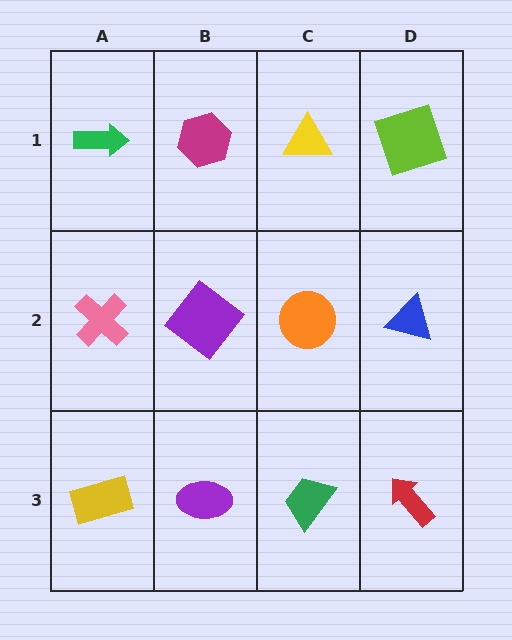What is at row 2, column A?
A pink cross.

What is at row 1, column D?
A lime square.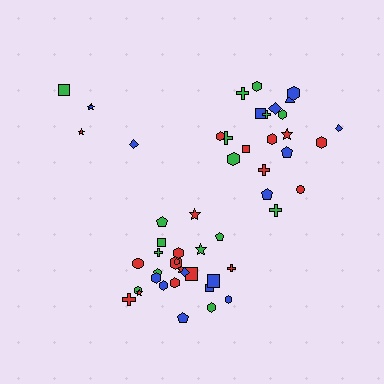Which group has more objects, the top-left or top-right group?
The top-right group.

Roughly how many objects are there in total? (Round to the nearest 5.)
Roughly 50 objects in total.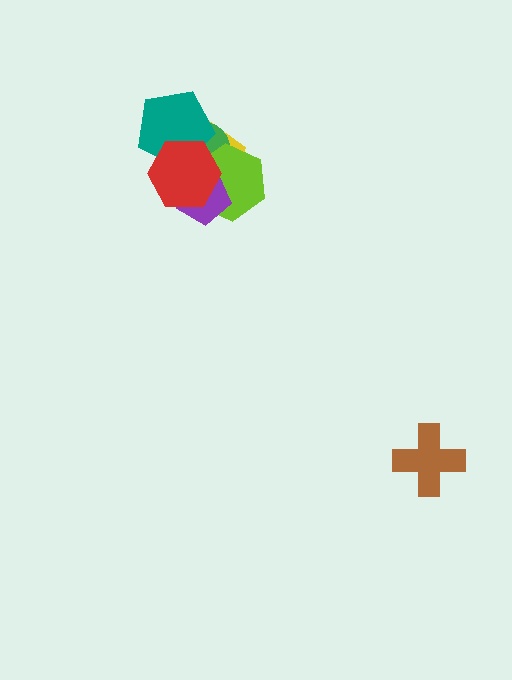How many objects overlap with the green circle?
5 objects overlap with the green circle.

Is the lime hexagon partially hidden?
Yes, it is partially covered by another shape.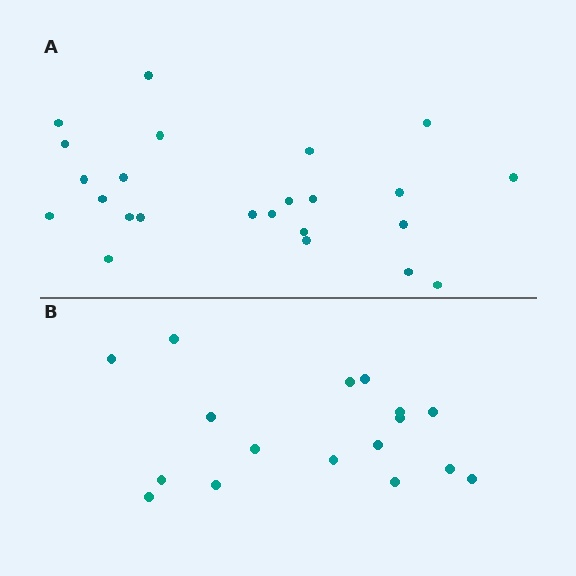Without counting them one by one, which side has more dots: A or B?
Region A (the top region) has more dots.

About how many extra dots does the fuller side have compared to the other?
Region A has roughly 8 or so more dots than region B.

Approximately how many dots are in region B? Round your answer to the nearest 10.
About 20 dots. (The exact count is 17, which rounds to 20.)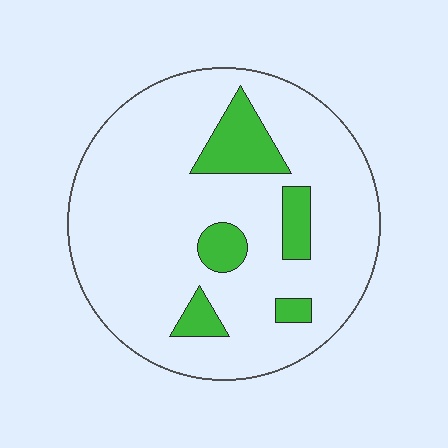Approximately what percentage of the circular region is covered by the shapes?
Approximately 15%.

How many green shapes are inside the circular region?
5.